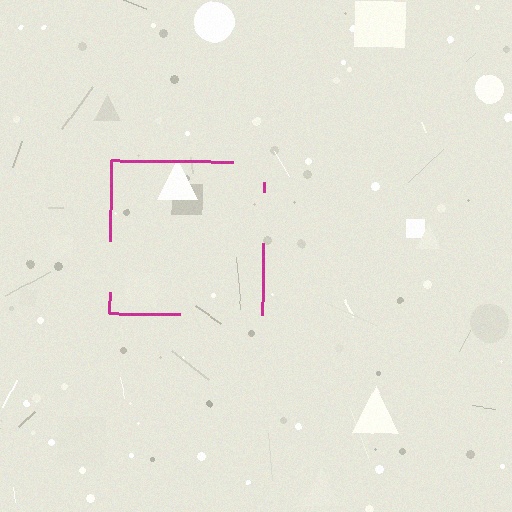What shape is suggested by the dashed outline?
The dashed outline suggests a square.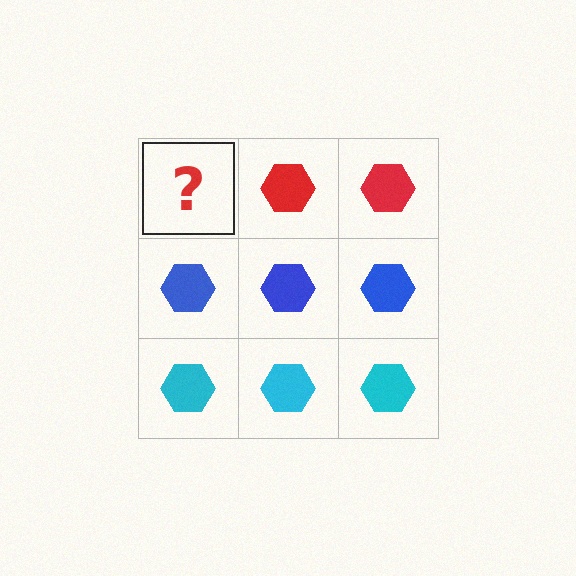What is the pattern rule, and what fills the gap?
The rule is that each row has a consistent color. The gap should be filled with a red hexagon.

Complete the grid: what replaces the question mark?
The question mark should be replaced with a red hexagon.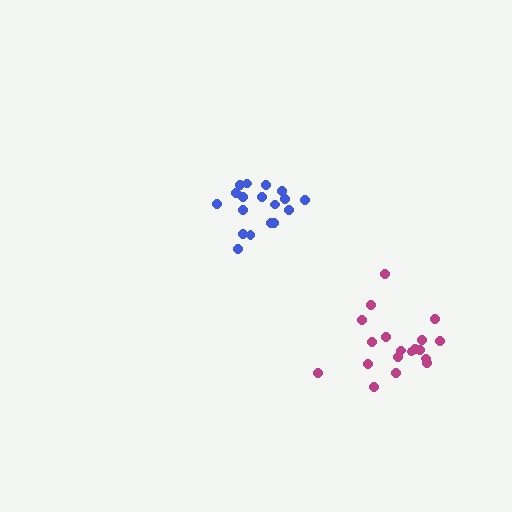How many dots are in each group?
Group 1: 19 dots, Group 2: 18 dots (37 total).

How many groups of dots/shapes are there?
There are 2 groups.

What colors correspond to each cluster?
The clusters are colored: magenta, blue.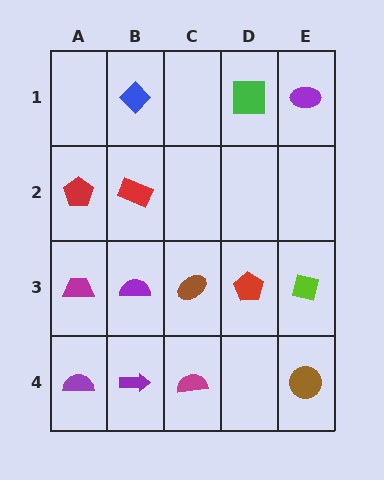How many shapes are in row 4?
4 shapes.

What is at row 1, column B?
A blue diamond.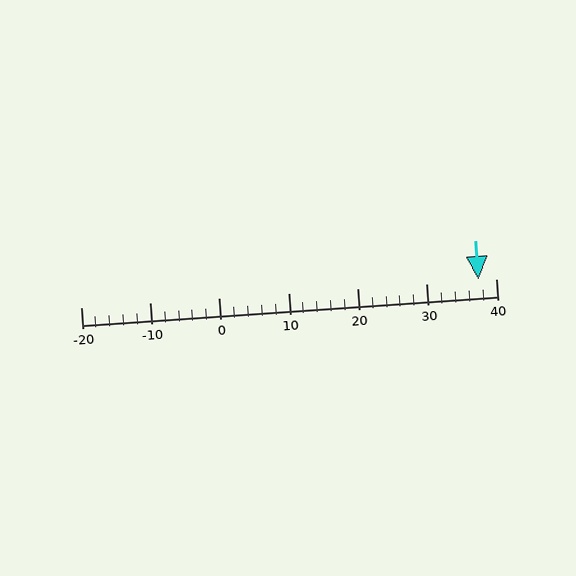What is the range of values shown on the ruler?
The ruler shows values from -20 to 40.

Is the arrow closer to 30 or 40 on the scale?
The arrow is closer to 40.